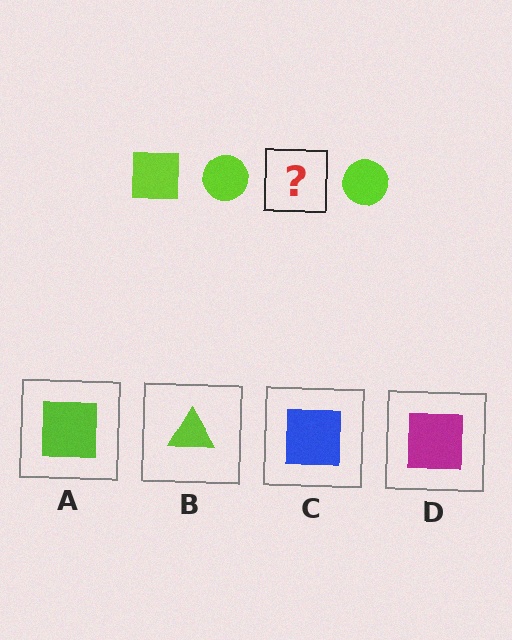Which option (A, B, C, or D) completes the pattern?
A.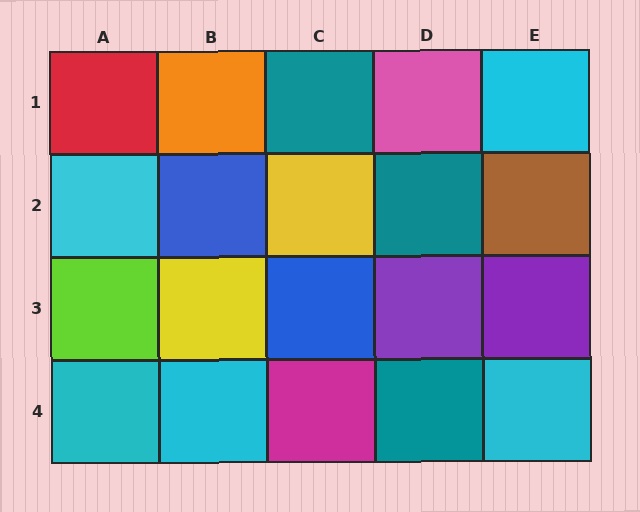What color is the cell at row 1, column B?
Orange.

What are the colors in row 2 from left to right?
Cyan, blue, yellow, teal, brown.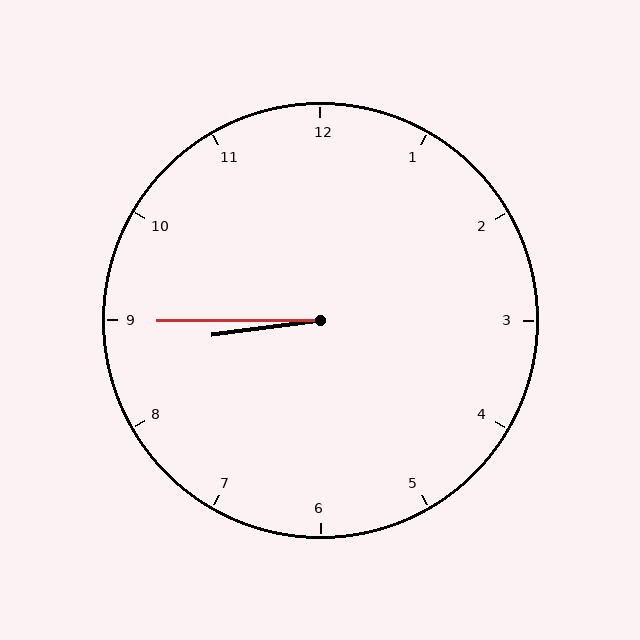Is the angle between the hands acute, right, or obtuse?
It is acute.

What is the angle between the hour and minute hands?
Approximately 8 degrees.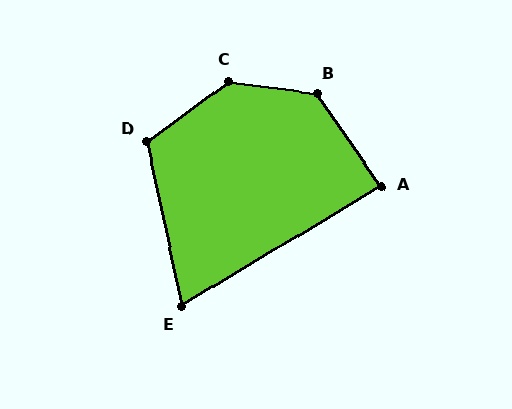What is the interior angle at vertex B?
Approximately 133 degrees (obtuse).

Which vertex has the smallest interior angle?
E, at approximately 71 degrees.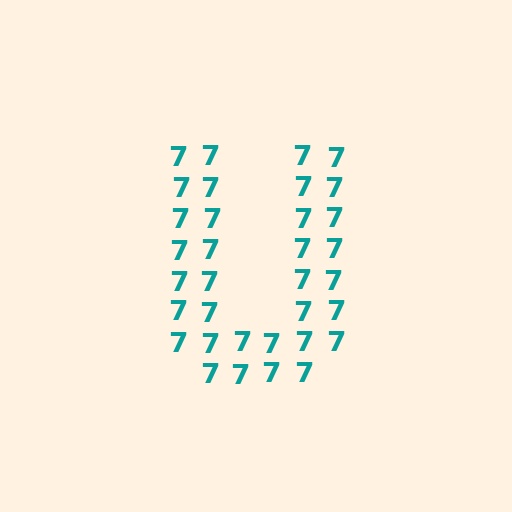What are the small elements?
The small elements are digit 7's.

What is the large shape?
The large shape is the letter U.